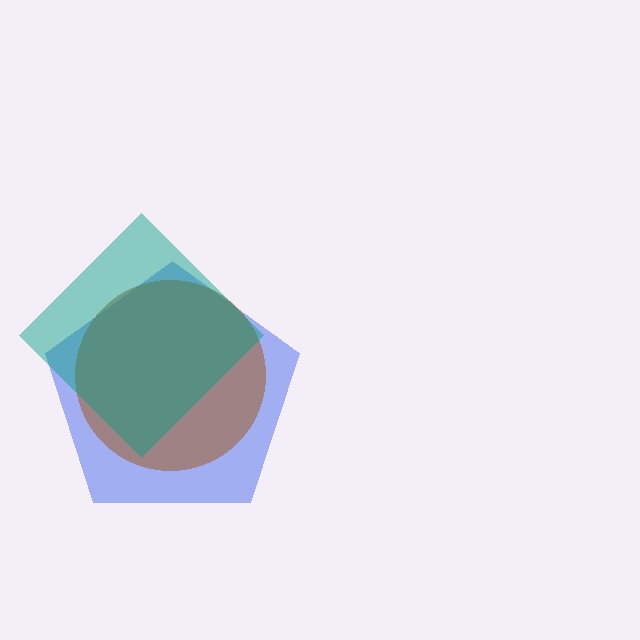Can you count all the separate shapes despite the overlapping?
Yes, there are 3 separate shapes.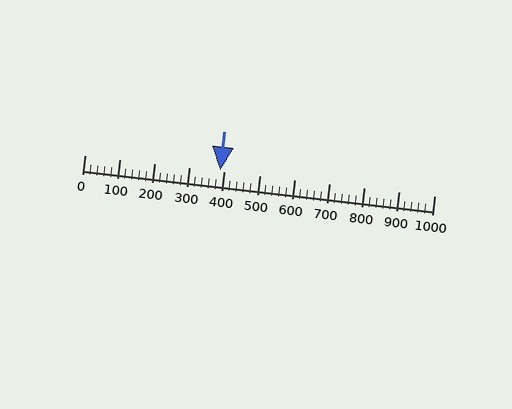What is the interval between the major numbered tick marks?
The major tick marks are spaced 100 units apart.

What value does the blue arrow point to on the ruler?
The blue arrow points to approximately 389.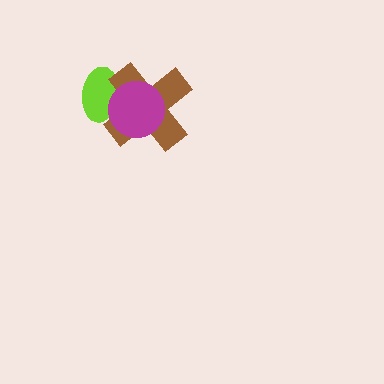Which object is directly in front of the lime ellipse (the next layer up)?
The brown cross is directly in front of the lime ellipse.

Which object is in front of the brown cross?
The magenta circle is in front of the brown cross.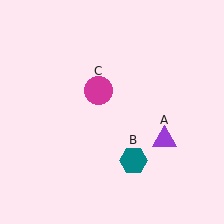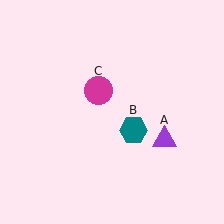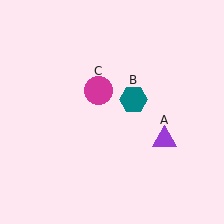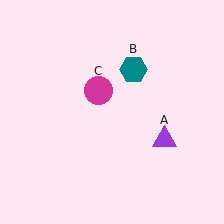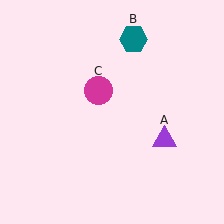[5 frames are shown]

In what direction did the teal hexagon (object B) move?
The teal hexagon (object B) moved up.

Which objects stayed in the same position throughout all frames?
Purple triangle (object A) and magenta circle (object C) remained stationary.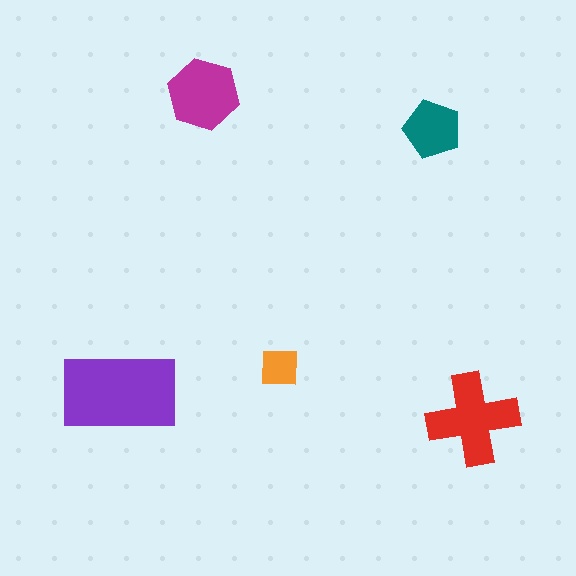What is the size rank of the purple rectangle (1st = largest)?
1st.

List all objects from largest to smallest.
The purple rectangle, the red cross, the magenta hexagon, the teal pentagon, the orange square.